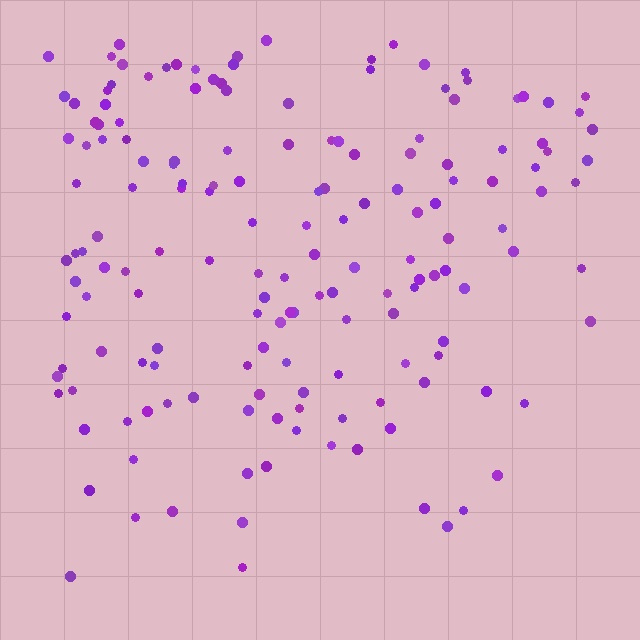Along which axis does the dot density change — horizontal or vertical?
Vertical.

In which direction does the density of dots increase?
From bottom to top, with the top side densest.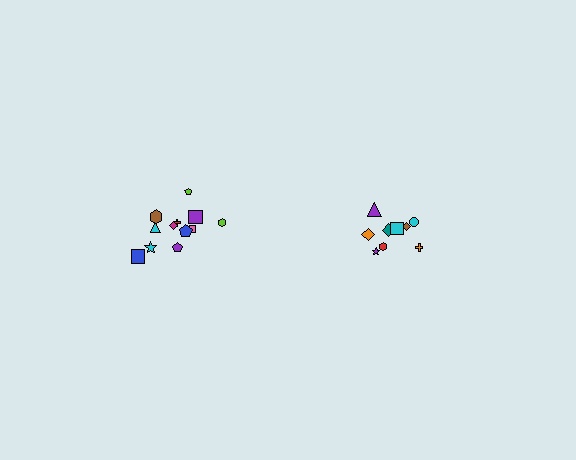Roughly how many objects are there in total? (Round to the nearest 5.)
Roughly 20 objects in total.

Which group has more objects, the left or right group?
The left group.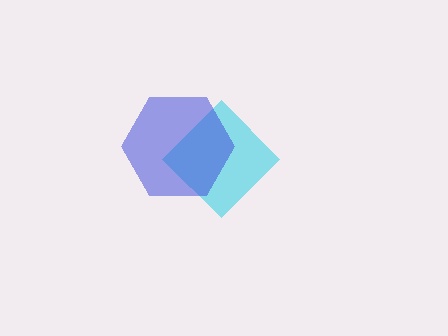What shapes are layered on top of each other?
The layered shapes are: a cyan diamond, a blue hexagon.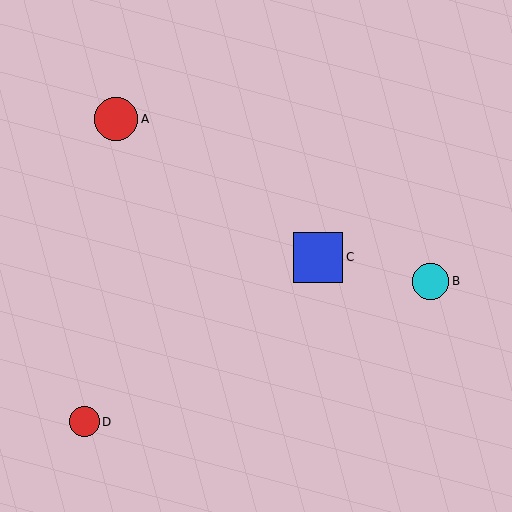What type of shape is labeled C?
Shape C is a blue square.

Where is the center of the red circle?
The center of the red circle is at (116, 119).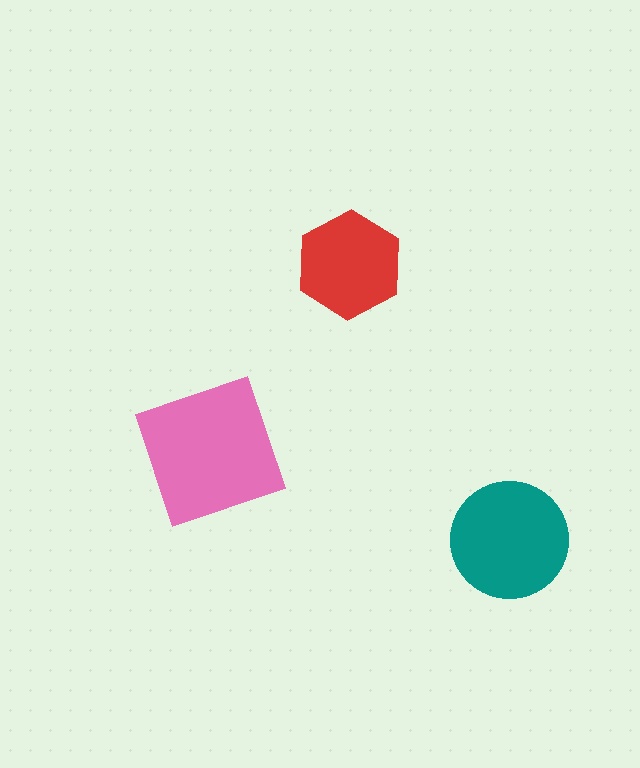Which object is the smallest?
The red hexagon.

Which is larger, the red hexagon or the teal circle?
The teal circle.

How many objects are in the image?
There are 3 objects in the image.